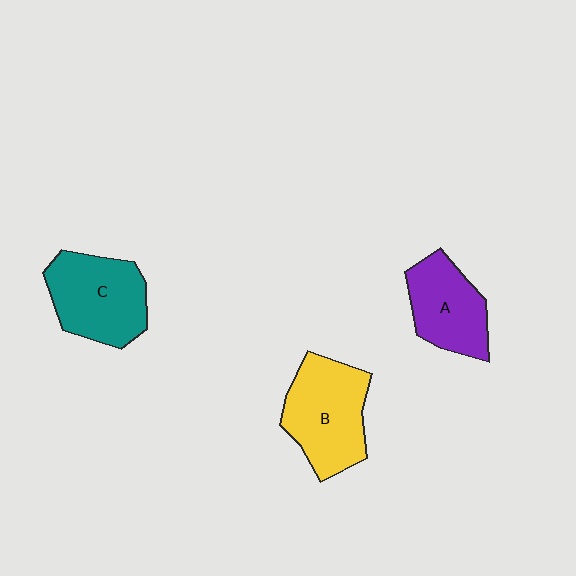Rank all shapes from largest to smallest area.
From largest to smallest: B (yellow), C (teal), A (purple).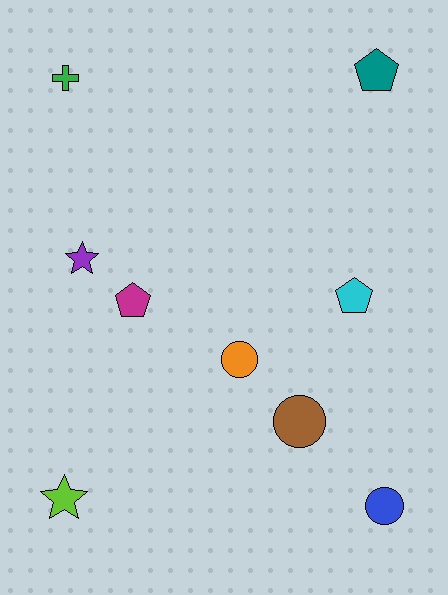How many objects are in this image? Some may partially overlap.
There are 9 objects.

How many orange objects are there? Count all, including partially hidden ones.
There is 1 orange object.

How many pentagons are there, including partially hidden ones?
There are 3 pentagons.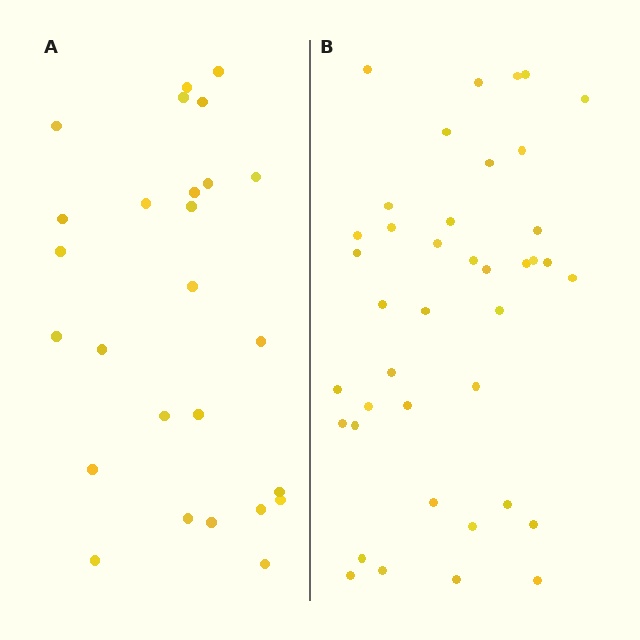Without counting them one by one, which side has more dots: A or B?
Region B (the right region) has more dots.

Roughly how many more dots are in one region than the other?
Region B has approximately 15 more dots than region A.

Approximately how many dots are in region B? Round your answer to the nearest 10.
About 40 dots.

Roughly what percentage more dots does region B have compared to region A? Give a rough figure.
About 55% more.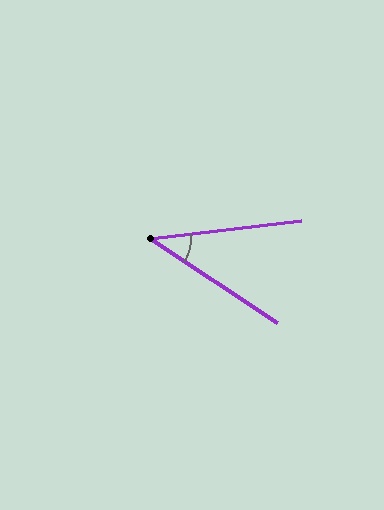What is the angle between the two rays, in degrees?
Approximately 40 degrees.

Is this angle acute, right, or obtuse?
It is acute.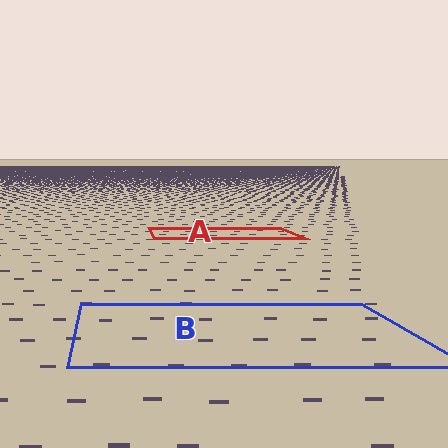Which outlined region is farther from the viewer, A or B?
Region A is farther from the viewer — the texture elements inside it appear smaller and more densely packed.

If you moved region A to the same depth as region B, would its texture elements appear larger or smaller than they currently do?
They would appear larger. At a closer depth, the same texture elements are projected at a bigger on-screen size.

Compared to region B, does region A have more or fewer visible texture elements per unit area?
Region A has more texture elements per unit area — they are packed more densely because it is farther away.